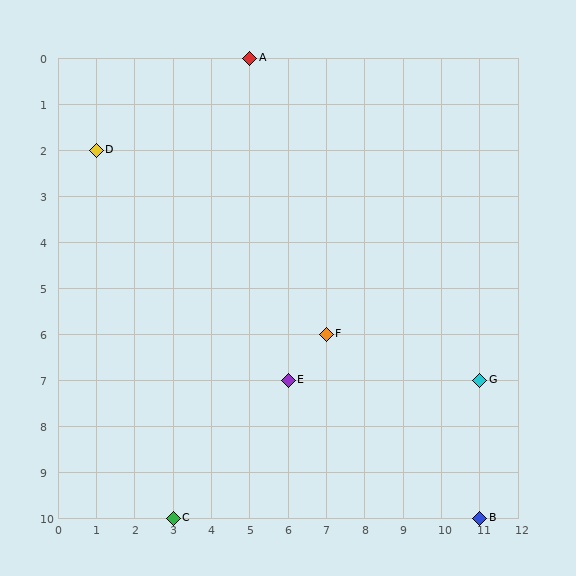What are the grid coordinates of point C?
Point C is at grid coordinates (3, 10).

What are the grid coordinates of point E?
Point E is at grid coordinates (6, 7).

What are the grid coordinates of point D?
Point D is at grid coordinates (1, 2).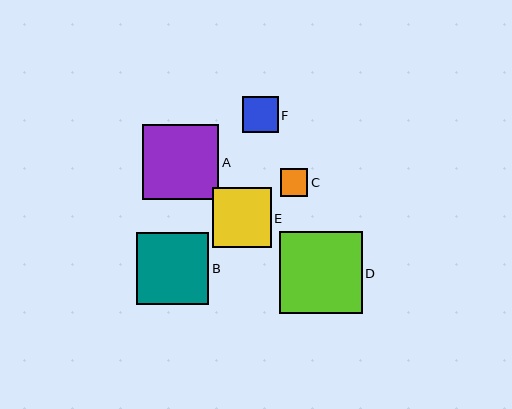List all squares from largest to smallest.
From largest to smallest: D, A, B, E, F, C.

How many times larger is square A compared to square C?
Square A is approximately 2.8 times the size of square C.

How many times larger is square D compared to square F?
Square D is approximately 2.3 times the size of square F.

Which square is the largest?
Square D is the largest with a size of approximately 82 pixels.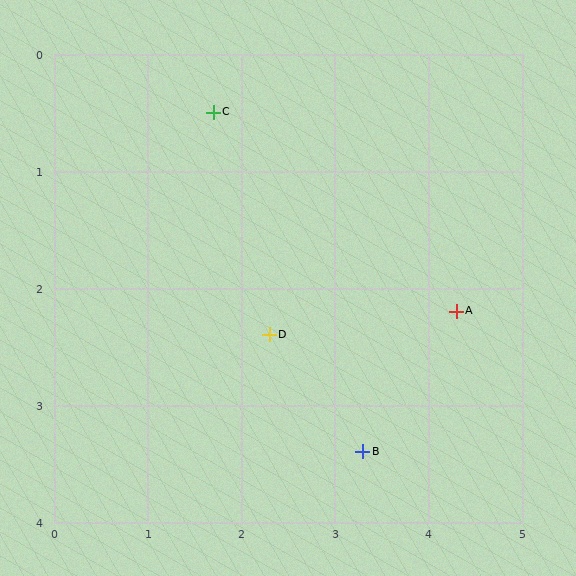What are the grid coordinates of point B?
Point B is at approximately (3.3, 3.4).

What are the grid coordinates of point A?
Point A is at approximately (4.3, 2.2).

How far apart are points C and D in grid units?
Points C and D are about 2.0 grid units apart.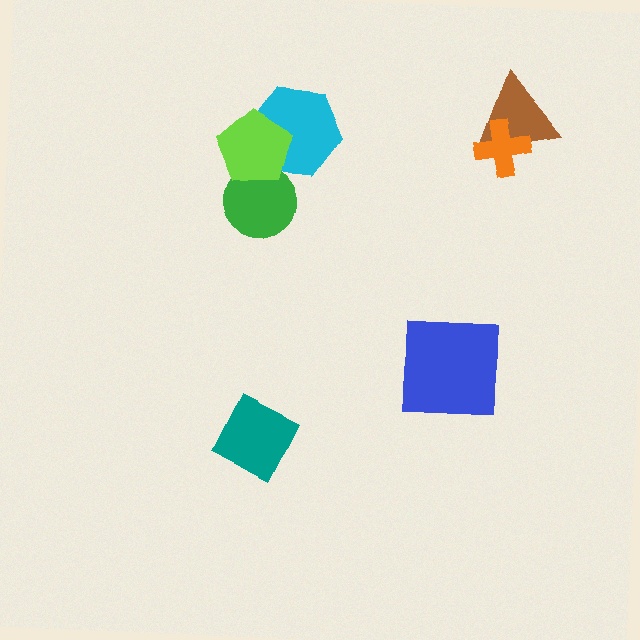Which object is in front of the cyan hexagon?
The lime pentagon is in front of the cyan hexagon.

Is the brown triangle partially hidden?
Yes, it is partially covered by another shape.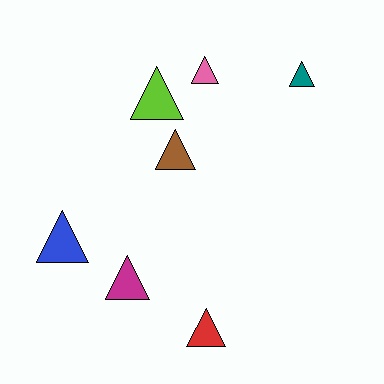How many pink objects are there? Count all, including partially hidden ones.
There is 1 pink object.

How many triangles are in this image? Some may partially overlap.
There are 7 triangles.